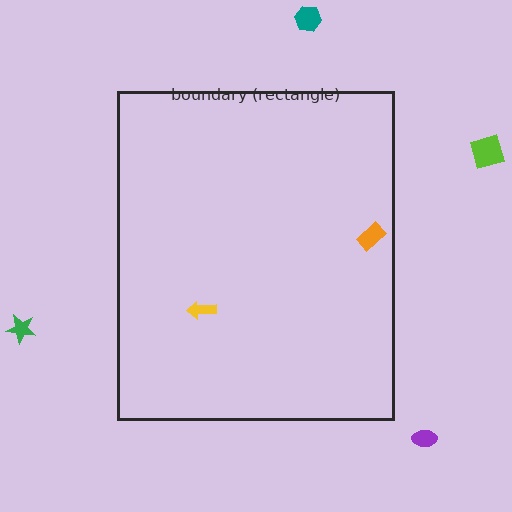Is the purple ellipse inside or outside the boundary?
Outside.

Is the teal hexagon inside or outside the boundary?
Outside.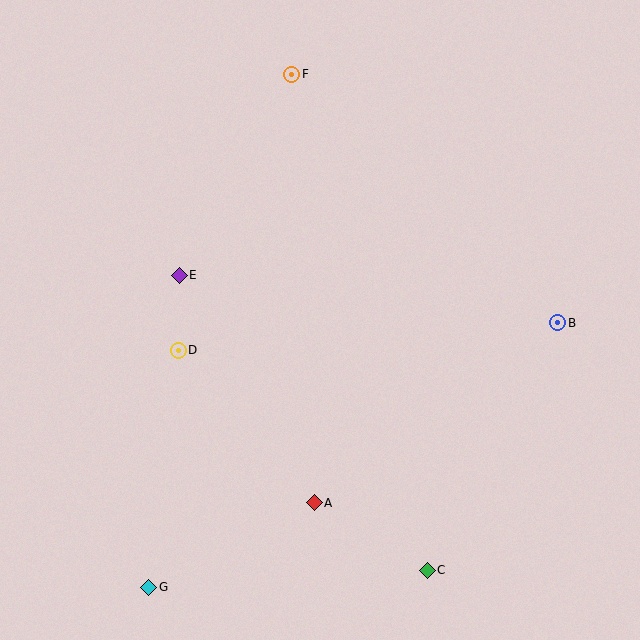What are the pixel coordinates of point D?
Point D is at (178, 350).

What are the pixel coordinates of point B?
Point B is at (558, 323).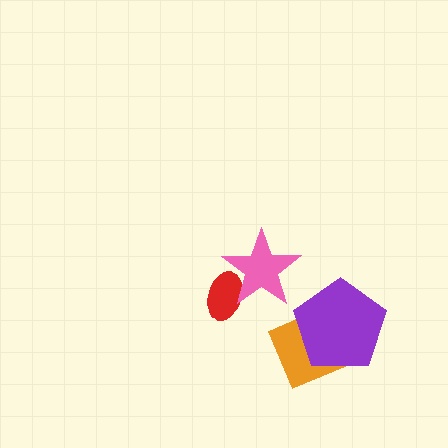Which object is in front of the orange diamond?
The purple pentagon is in front of the orange diamond.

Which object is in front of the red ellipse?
The pink star is in front of the red ellipse.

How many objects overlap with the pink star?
1 object overlaps with the pink star.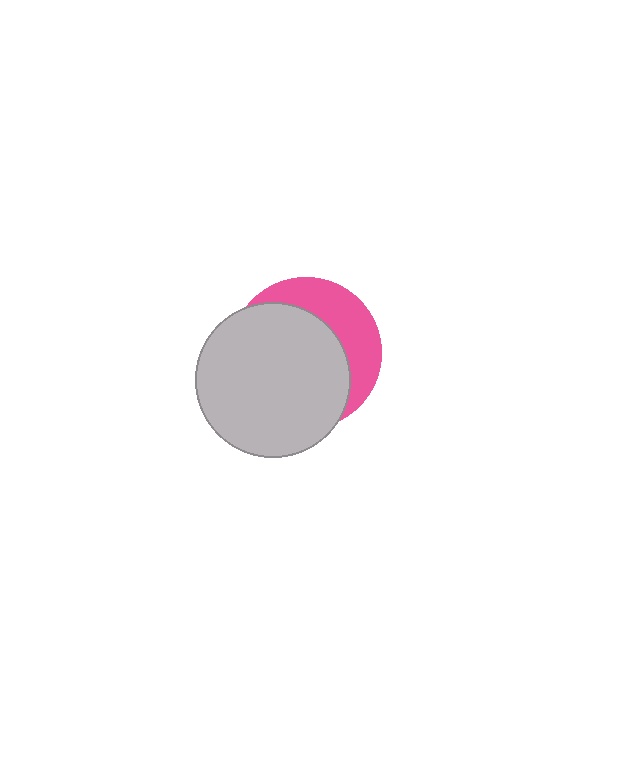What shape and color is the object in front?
The object in front is a light gray circle.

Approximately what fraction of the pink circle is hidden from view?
Roughly 67% of the pink circle is hidden behind the light gray circle.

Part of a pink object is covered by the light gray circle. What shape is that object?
It is a circle.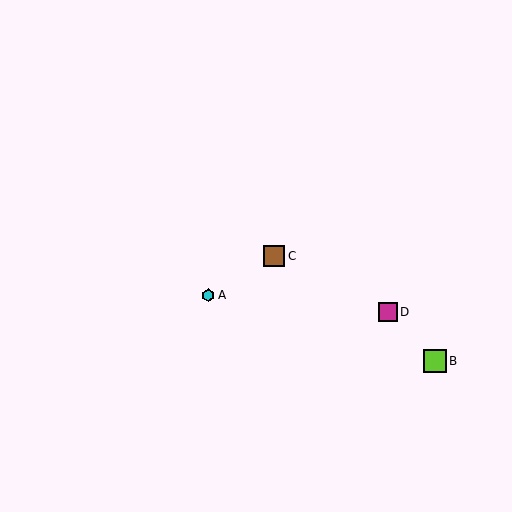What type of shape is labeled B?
Shape B is a lime square.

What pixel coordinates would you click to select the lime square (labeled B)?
Click at (435, 361) to select the lime square B.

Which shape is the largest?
The lime square (labeled B) is the largest.